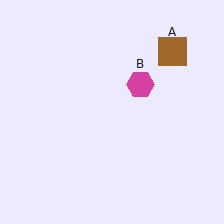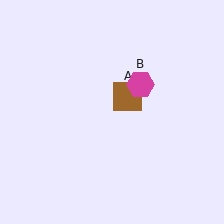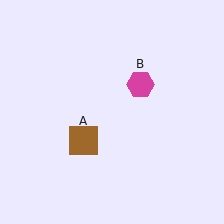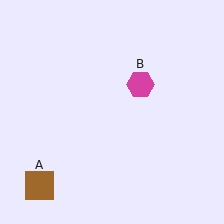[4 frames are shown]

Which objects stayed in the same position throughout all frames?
Magenta hexagon (object B) remained stationary.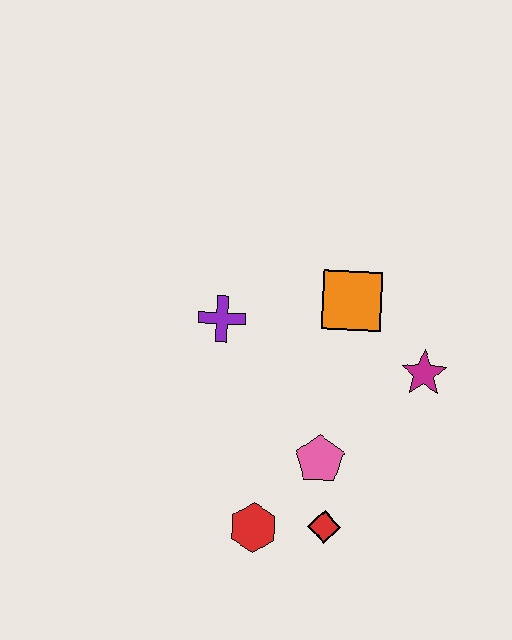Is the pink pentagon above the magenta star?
No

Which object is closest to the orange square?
The magenta star is closest to the orange square.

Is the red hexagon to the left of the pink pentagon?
Yes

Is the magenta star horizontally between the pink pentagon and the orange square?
No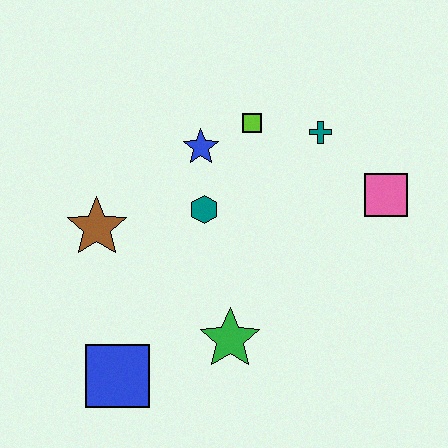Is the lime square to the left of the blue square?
No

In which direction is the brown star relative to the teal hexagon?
The brown star is to the left of the teal hexagon.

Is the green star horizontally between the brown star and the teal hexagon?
No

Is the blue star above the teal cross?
No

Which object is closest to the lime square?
The blue star is closest to the lime square.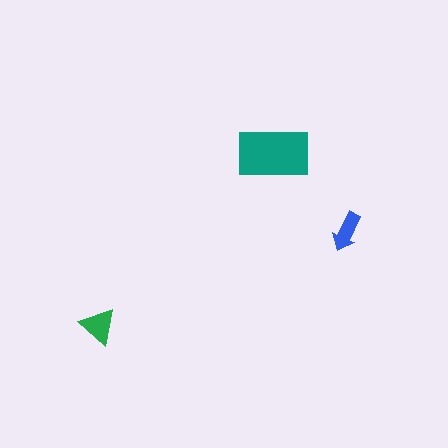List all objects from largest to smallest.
The teal rectangle, the green triangle, the blue arrow.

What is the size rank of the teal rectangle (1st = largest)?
1st.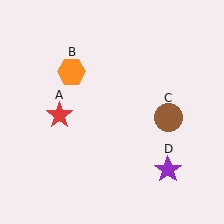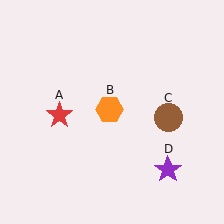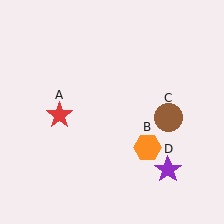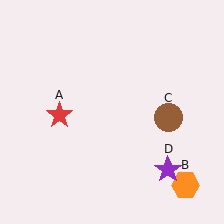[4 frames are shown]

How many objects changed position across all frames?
1 object changed position: orange hexagon (object B).